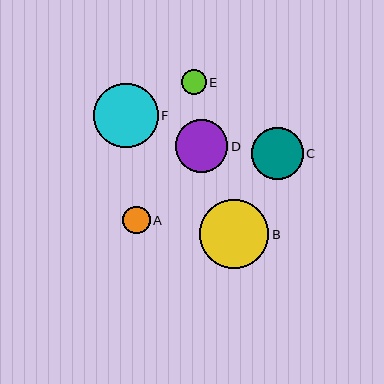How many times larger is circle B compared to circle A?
Circle B is approximately 2.5 times the size of circle A.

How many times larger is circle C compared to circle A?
Circle C is approximately 1.9 times the size of circle A.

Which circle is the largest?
Circle B is the largest with a size of approximately 69 pixels.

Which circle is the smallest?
Circle E is the smallest with a size of approximately 25 pixels.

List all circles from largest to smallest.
From largest to smallest: B, F, D, C, A, E.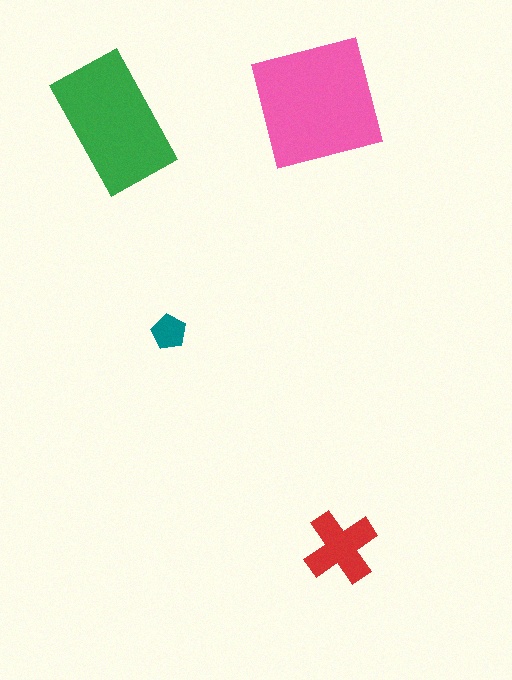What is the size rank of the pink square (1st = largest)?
1st.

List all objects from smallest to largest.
The teal pentagon, the red cross, the green rectangle, the pink square.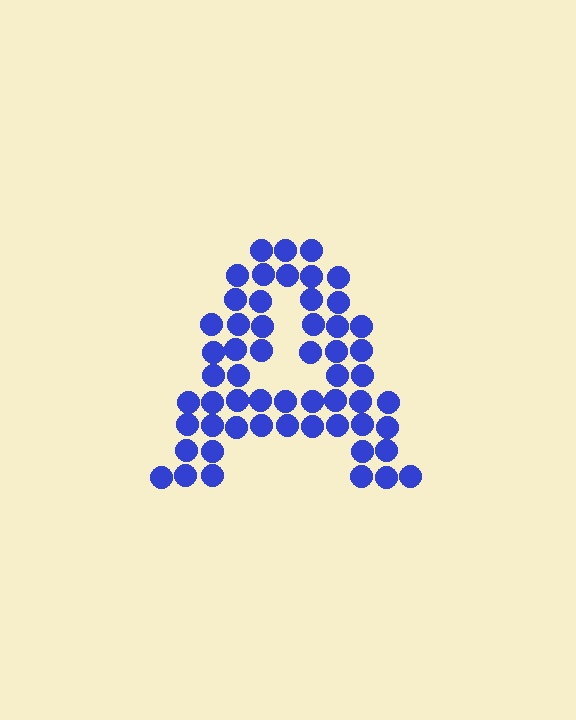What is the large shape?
The large shape is the letter A.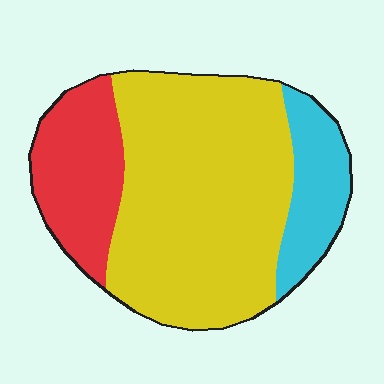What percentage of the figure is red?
Red covers roughly 20% of the figure.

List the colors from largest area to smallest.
From largest to smallest: yellow, red, cyan.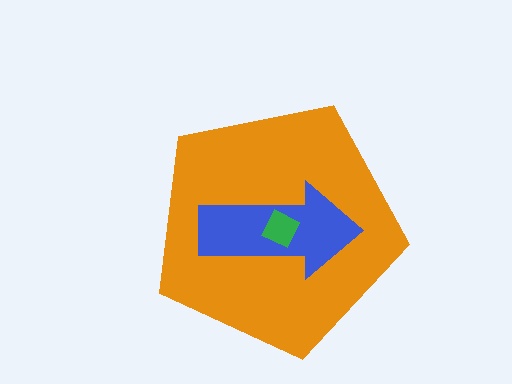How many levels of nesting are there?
3.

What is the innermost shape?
The green square.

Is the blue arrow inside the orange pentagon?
Yes.